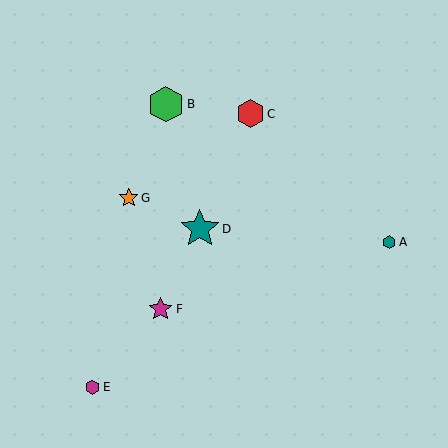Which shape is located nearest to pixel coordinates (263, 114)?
The red hexagon (labeled C) at (251, 114) is nearest to that location.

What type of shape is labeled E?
Shape E is a magenta hexagon.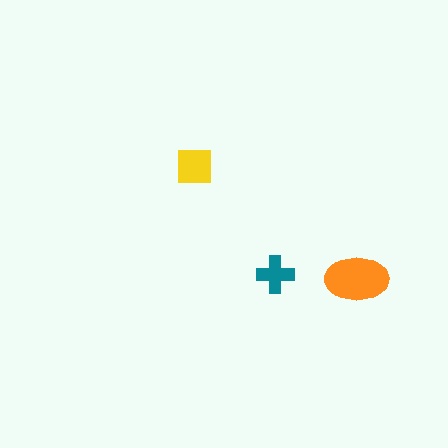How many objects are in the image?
There are 3 objects in the image.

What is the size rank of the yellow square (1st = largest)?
2nd.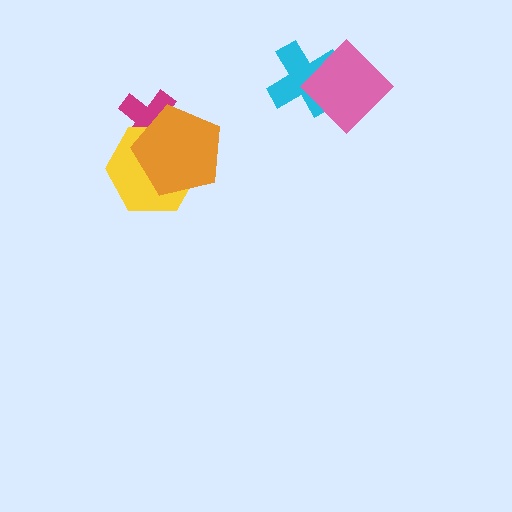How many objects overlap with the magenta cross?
2 objects overlap with the magenta cross.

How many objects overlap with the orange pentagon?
2 objects overlap with the orange pentagon.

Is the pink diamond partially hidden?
No, no other shape covers it.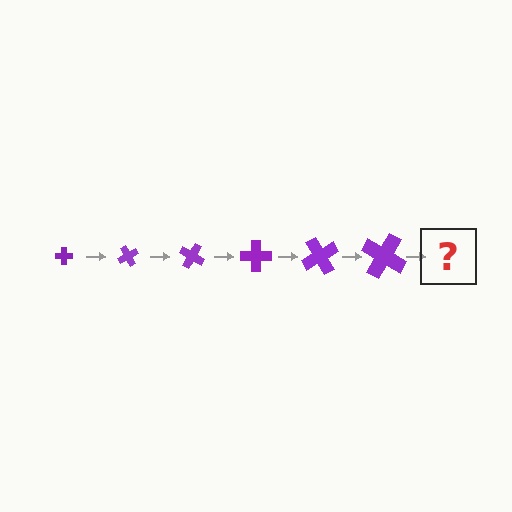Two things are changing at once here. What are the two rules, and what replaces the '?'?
The two rules are that the cross grows larger each step and it rotates 60 degrees each step. The '?' should be a cross, larger than the previous one and rotated 360 degrees from the start.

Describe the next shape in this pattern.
It should be a cross, larger than the previous one and rotated 360 degrees from the start.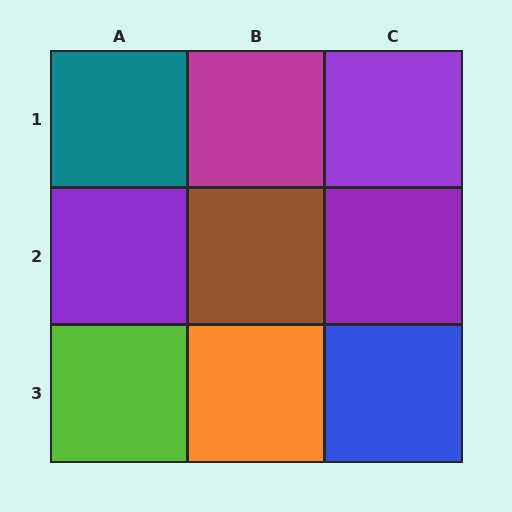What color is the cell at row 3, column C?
Blue.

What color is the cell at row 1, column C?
Purple.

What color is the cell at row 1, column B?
Magenta.